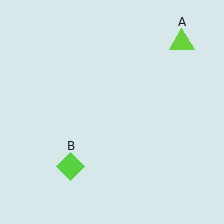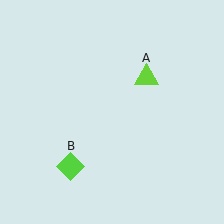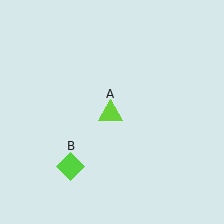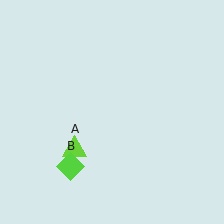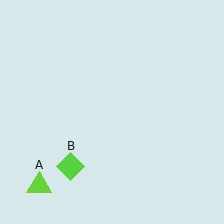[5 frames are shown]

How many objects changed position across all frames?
1 object changed position: lime triangle (object A).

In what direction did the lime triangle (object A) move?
The lime triangle (object A) moved down and to the left.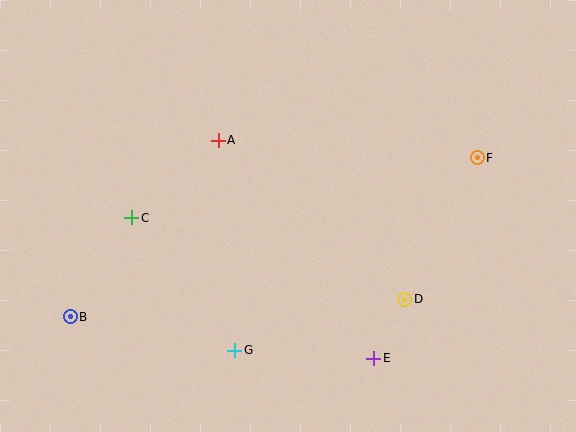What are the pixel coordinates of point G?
Point G is at (235, 350).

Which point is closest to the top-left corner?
Point C is closest to the top-left corner.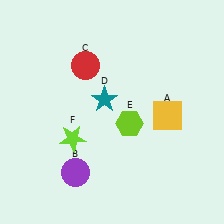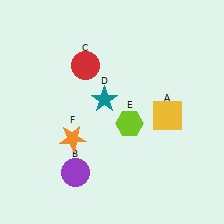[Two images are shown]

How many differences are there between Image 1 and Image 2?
There is 1 difference between the two images.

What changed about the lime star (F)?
In Image 1, F is lime. In Image 2, it changed to orange.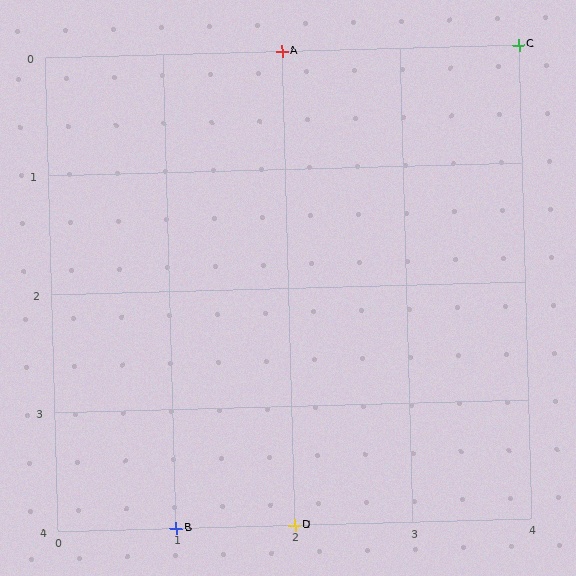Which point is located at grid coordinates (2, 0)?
Point A is at (2, 0).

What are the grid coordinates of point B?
Point B is at grid coordinates (1, 4).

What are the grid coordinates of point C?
Point C is at grid coordinates (4, 0).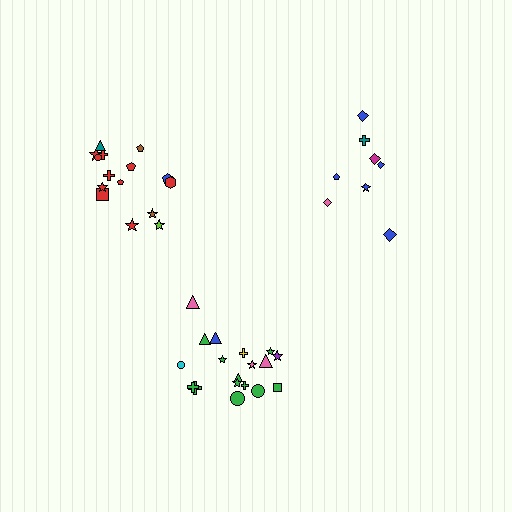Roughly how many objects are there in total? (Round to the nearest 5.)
Roughly 40 objects in total.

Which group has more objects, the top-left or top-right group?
The top-left group.